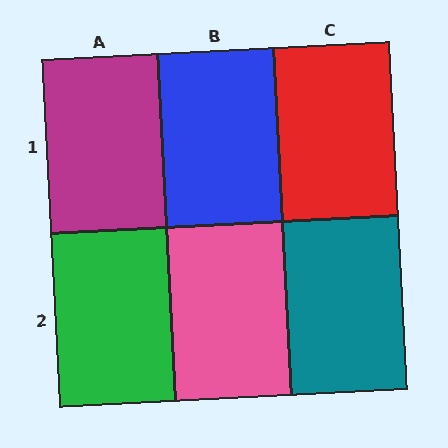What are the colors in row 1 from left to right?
Magenta, blue, red.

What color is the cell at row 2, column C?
Teal.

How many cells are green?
1 cell is green.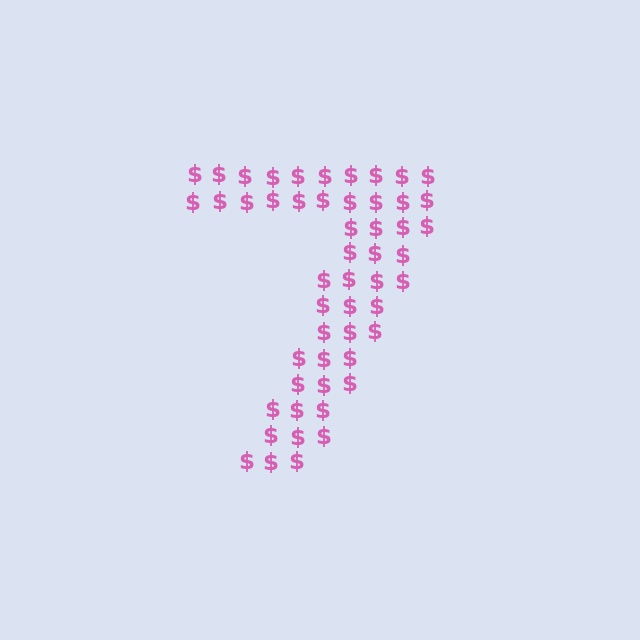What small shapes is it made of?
It is made of small dollar signs.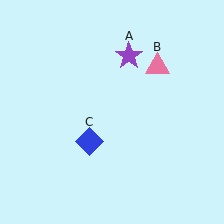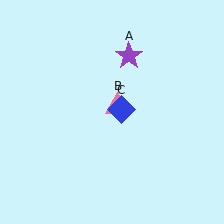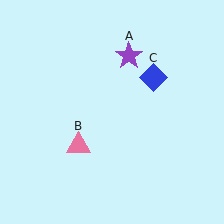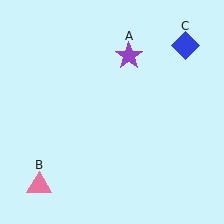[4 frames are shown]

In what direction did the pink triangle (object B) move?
The pink triangle (object B) moved down and to the left.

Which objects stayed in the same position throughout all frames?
Purple star (object A) remained stationary.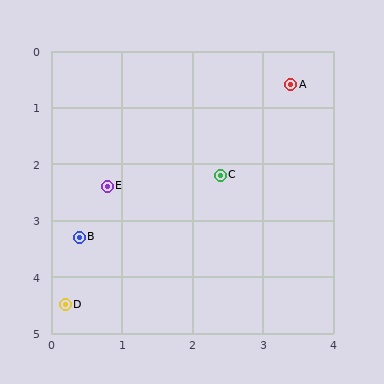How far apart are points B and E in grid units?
Points B and E are about 1.0 grid units apart.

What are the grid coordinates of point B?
Point B is at approximately (0.4, 3.3).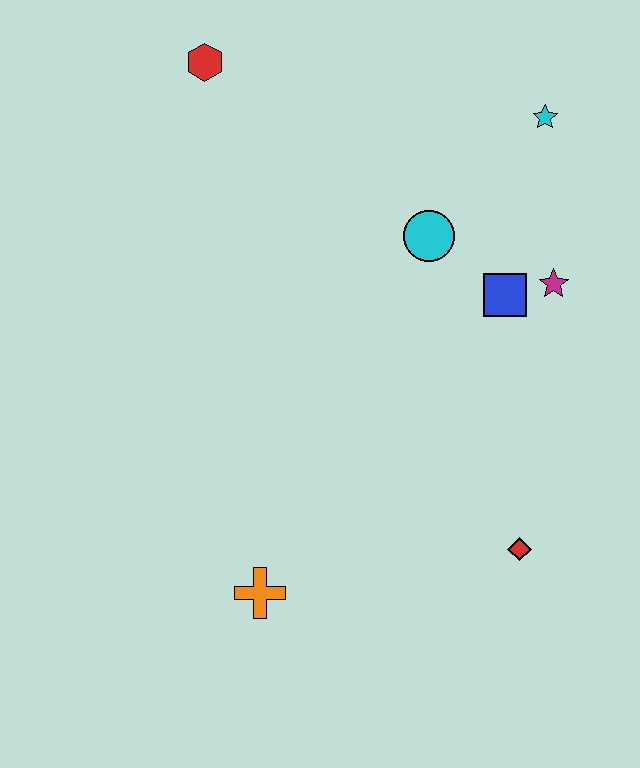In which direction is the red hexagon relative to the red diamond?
The red hexagon is above the red diamond.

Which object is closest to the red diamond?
The blue square is closest to the red diamond.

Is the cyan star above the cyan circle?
Yes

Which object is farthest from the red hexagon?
The red diamond is farthest from the red hexagon.